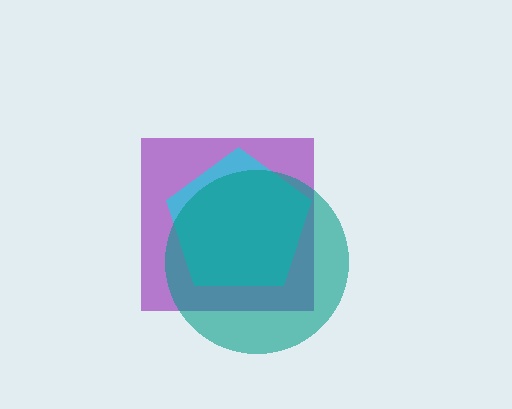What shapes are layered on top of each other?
The layered shapes are: a purple square, a cyan pentagon, a teal circle.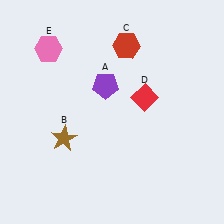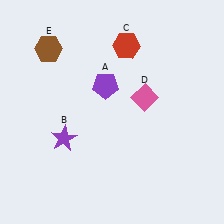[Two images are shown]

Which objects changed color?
B changed from brown to purple. D changed from red to pink. E changed from pink to brown.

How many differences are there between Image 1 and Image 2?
There are 3 differences between the two images.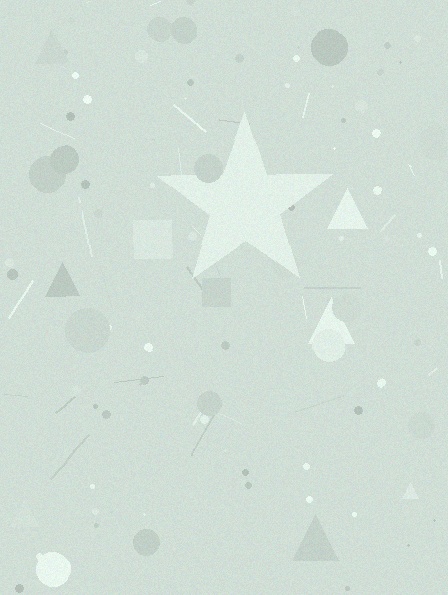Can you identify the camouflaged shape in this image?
The camouflaged shape is a star.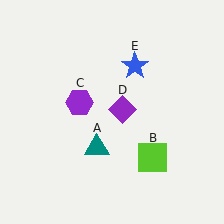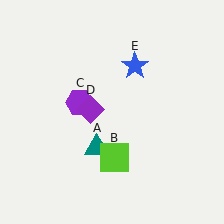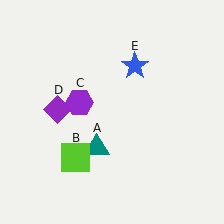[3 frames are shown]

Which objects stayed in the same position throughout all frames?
Teal triangle (object A) and purple hexagon (object C) and blue star (object E) remained stationary.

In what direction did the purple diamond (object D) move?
The purple diamond (object D) moved left.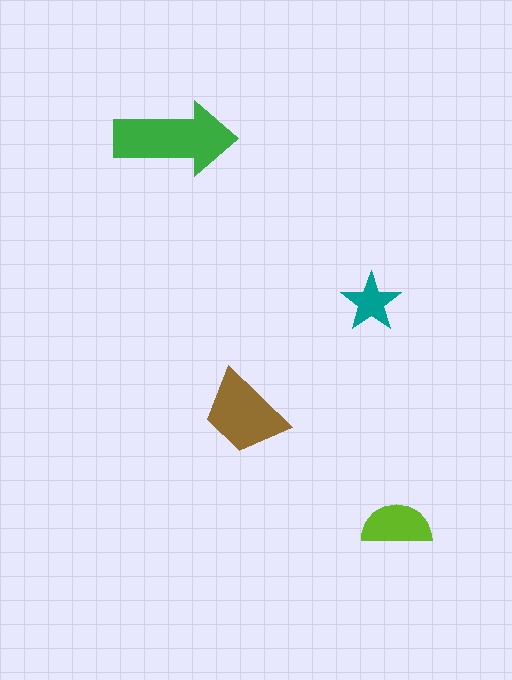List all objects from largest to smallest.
The green arrow, the brown trapezoid, the lime semicircle, the teal star.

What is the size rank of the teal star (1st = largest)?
4th.